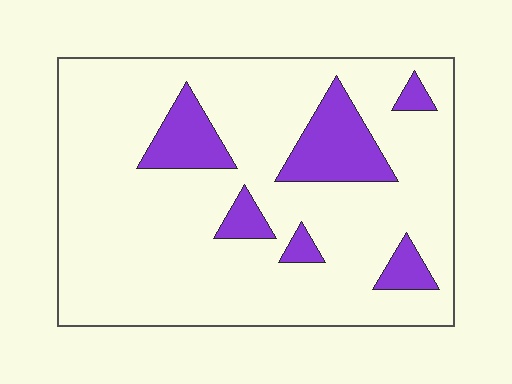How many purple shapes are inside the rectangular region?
6.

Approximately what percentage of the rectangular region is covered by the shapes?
Approximately 15%.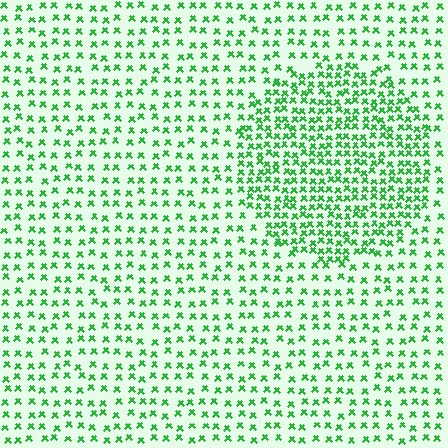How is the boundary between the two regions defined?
The boundary is defined by a change in element density (approximately 2.0x ratio). All elements are the same color, size, and shape.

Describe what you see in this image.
The image contains small green elements arranged at two different densities. A circle-shaped region is visible where the elements are more densely packed than the surrounding area.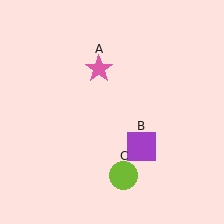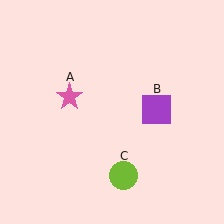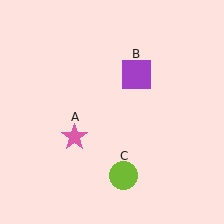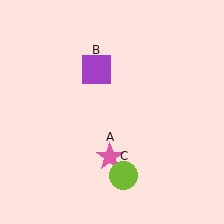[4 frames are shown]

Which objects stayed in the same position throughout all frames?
Lime circle (object C) remained stationary.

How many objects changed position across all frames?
2 objects changed position: pink star (object A), purple square (object B).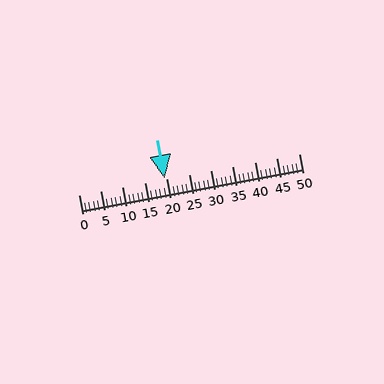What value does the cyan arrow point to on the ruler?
The cyan arrow points to approximately 20.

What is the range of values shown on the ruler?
The ruler shows values from 0 to 50.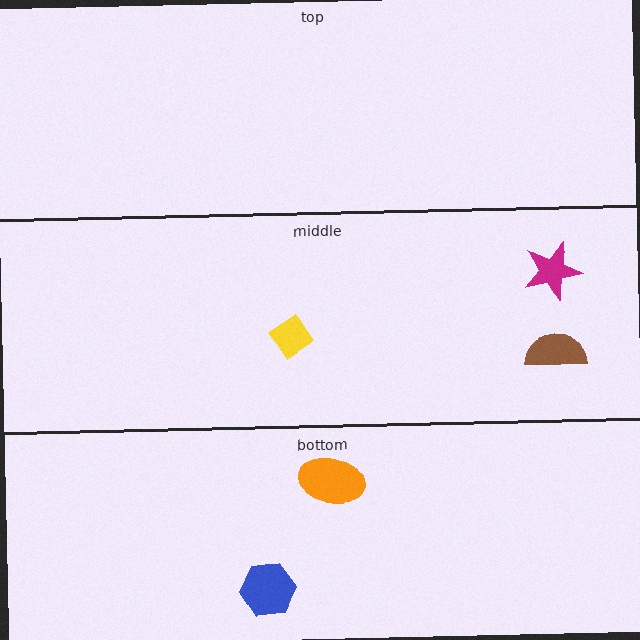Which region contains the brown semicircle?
The middle region.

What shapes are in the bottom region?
The blue hexagon, the orange ellipse.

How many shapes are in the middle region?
3.